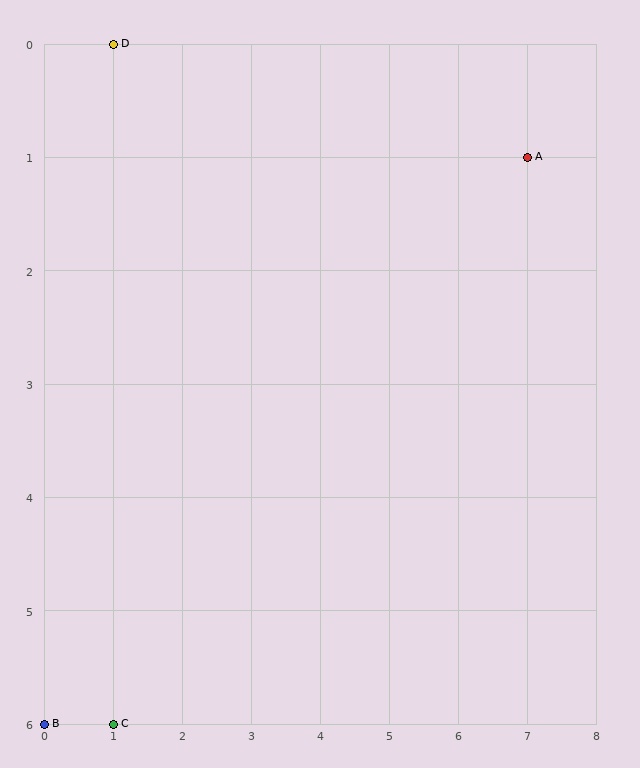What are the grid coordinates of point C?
Point C is at grid coordinates (1, 6).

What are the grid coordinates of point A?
Point A is at grid coordinates (7, 1).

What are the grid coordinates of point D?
Point D is at grid coordinates (1, 0).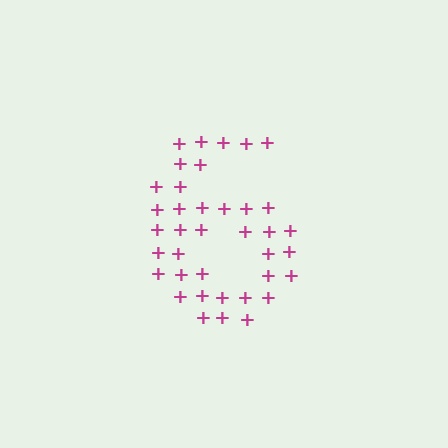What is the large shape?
The large shape is the digit 6.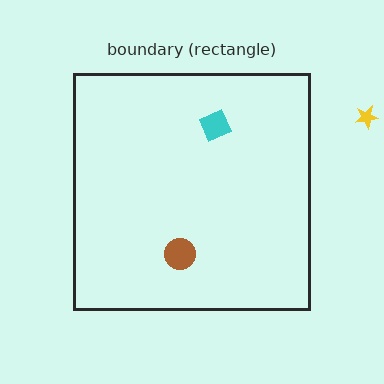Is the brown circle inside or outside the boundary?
Inside.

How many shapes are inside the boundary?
2 inside, 1 outside.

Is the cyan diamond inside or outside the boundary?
Inside.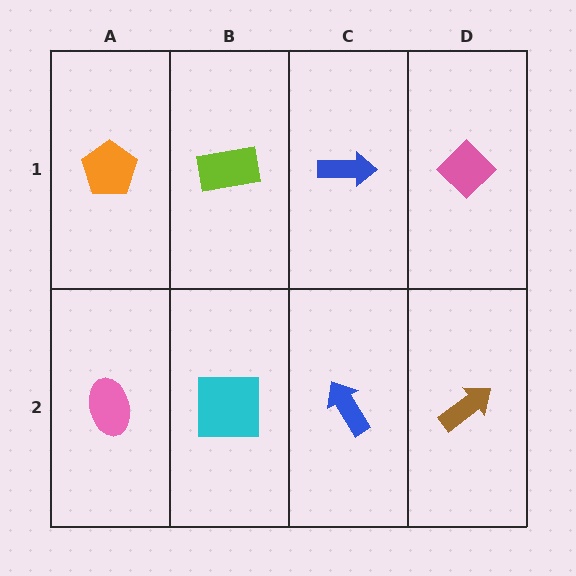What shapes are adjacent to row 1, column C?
A blue arrow (row 2, column C), a lime rectangle (row 1, column B), a pink diamond (row 1, column D).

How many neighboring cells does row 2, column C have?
3.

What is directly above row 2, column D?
A pink diamond.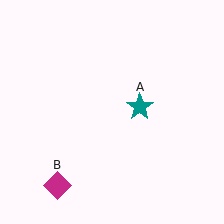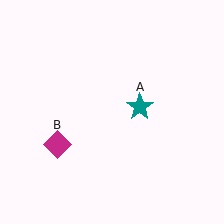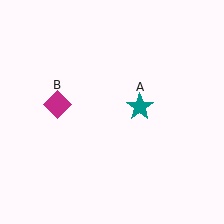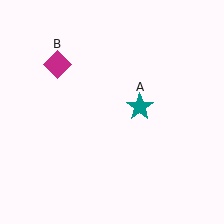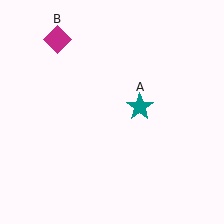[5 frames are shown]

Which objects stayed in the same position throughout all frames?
Teal star (object A) remained stationary.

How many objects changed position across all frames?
1 object changed position: magenta diamond (object B).